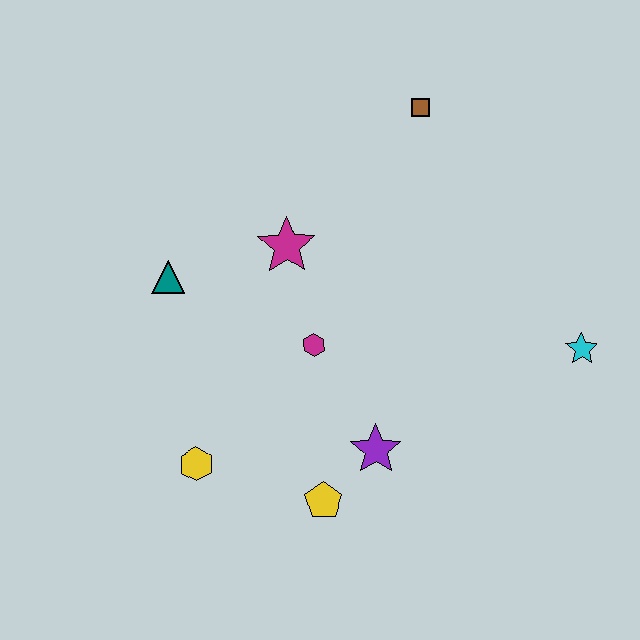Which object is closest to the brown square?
The magenta star is closest to the brown square.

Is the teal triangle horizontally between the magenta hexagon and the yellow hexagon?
No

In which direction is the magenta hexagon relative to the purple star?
The magenta hexagon is above the purple star.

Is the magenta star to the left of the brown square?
Yes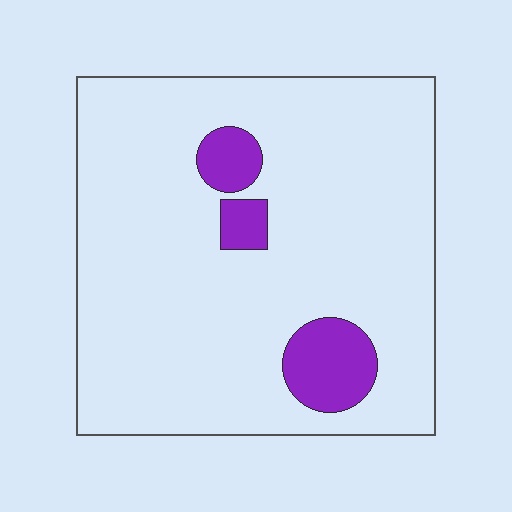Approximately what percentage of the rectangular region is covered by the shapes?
Approximately 10%.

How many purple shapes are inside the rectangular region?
3.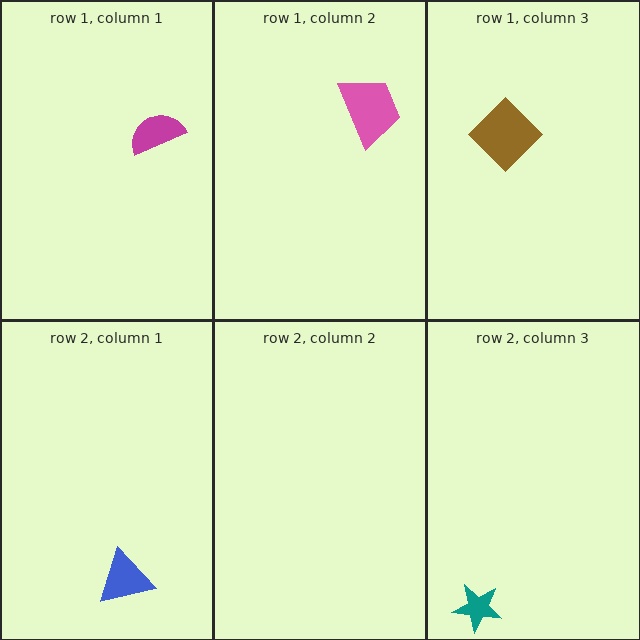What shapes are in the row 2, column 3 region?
The teal star.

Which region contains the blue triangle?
The row 2, column 1 region.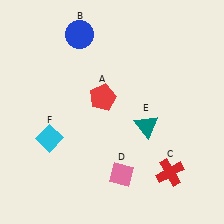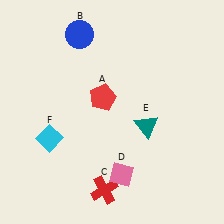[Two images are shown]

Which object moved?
The red cross (C) moved left.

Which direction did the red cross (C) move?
The red cross (C) moved left.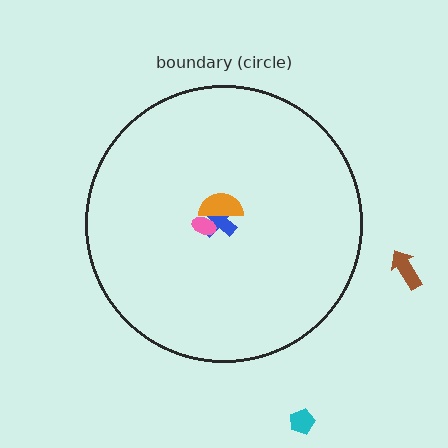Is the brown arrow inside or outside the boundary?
Outside.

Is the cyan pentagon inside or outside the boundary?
Outside.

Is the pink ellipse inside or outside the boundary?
Inside.